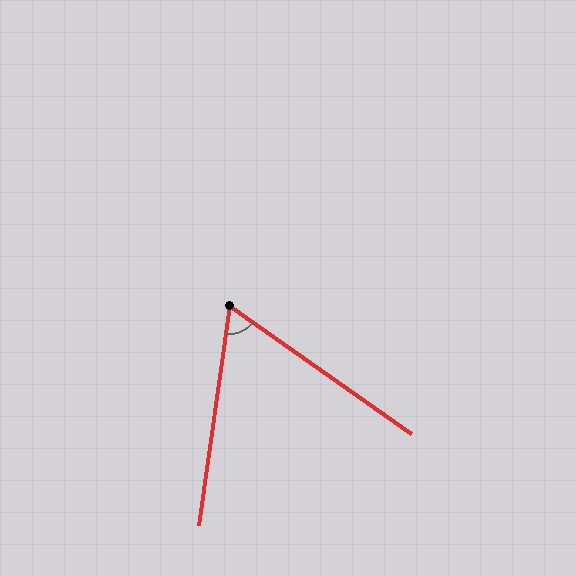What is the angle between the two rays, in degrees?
Approximately 63 degrees.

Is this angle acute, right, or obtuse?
It is acute.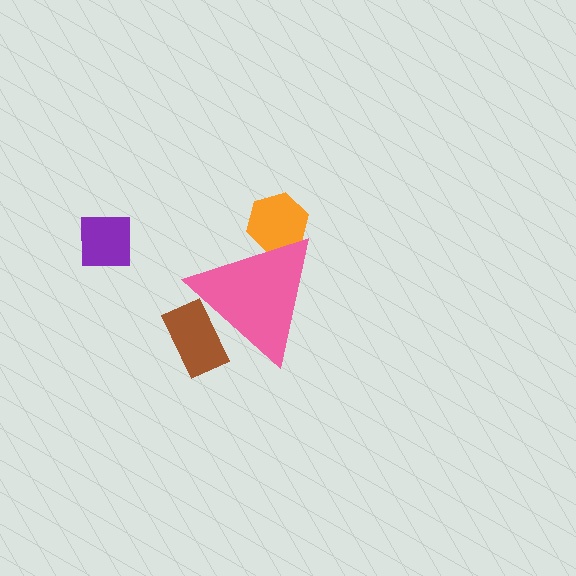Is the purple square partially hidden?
No, the purple square is fully visible.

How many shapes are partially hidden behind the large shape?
2 shapes are partially hidden.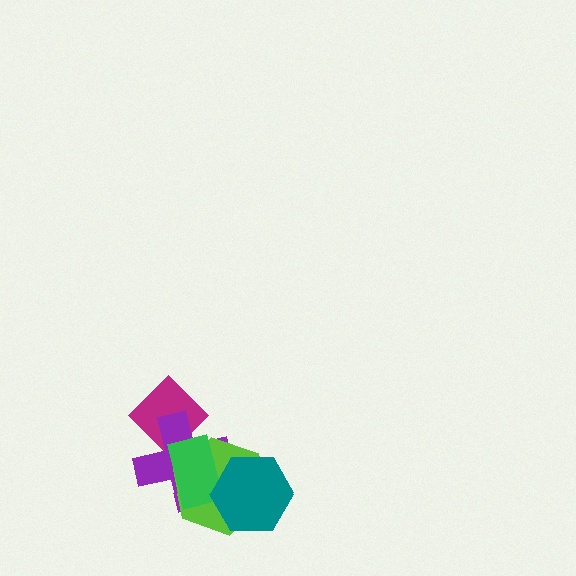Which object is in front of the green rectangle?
The teal hexagon is in front of the green rectangle.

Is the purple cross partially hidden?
Yes, it is partially covered by another shape.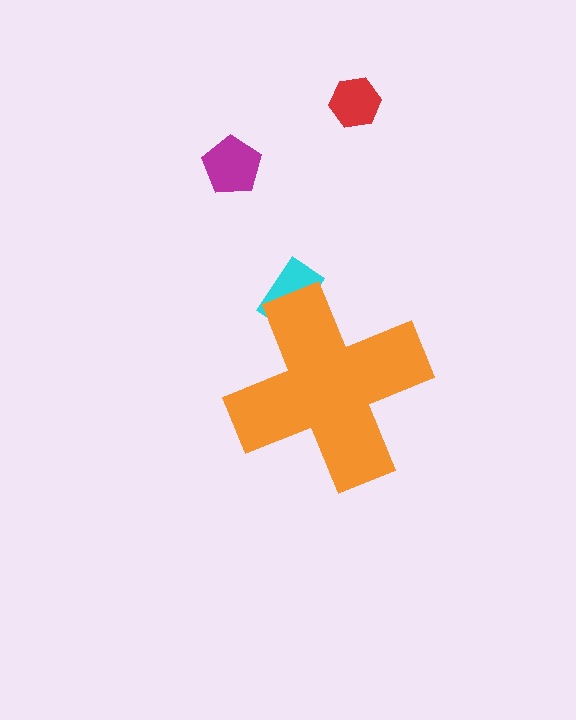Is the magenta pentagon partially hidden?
No, the magenta pentagon is fully visible.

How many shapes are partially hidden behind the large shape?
1 shape is partially hidden.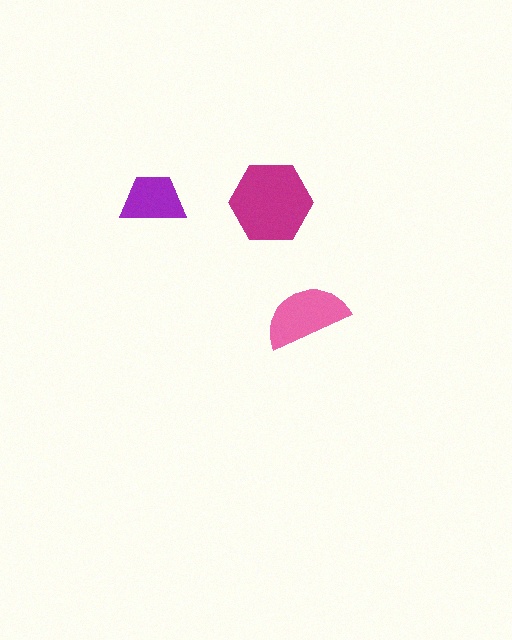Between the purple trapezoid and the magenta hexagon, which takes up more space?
The magenta hexagon.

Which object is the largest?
The magenta hexagon.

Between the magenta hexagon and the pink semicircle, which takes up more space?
The magenta hexagon.